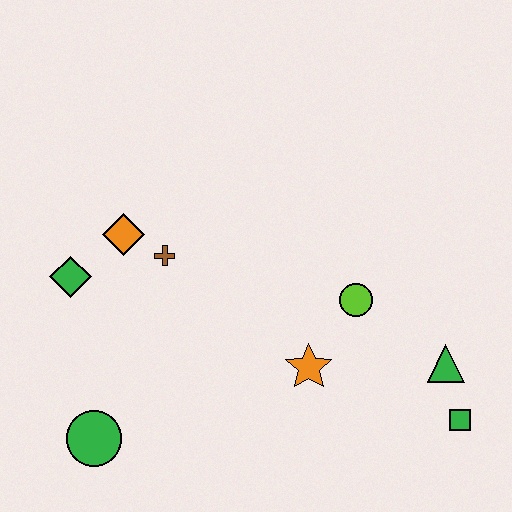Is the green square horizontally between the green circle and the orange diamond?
No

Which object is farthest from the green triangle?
The green diamond is farthest from the green triangle.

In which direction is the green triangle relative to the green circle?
The green triangle is to the right of the green circle.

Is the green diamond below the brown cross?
Yes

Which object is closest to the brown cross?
The orange diamond is closest to the brown cross.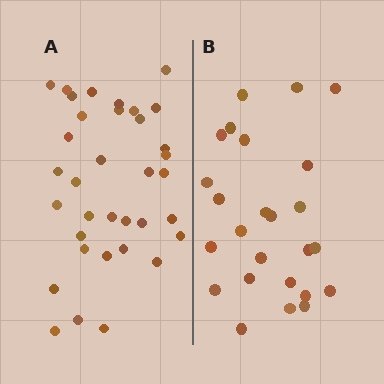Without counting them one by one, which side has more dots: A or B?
Region A (the left region) has more dots.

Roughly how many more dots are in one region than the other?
Region A has roughly 10 or so more dots than region B.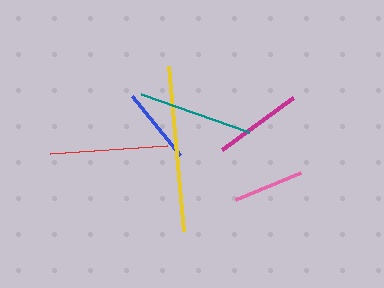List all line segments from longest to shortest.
From longest to shortest: yellow, red, teal, magenta, blue, pink.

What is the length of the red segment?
The red segment is approximately 118 pixels long.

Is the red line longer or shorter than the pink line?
The red line is longer than the pink line.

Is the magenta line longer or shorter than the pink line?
The magenta line is longer than the pink line.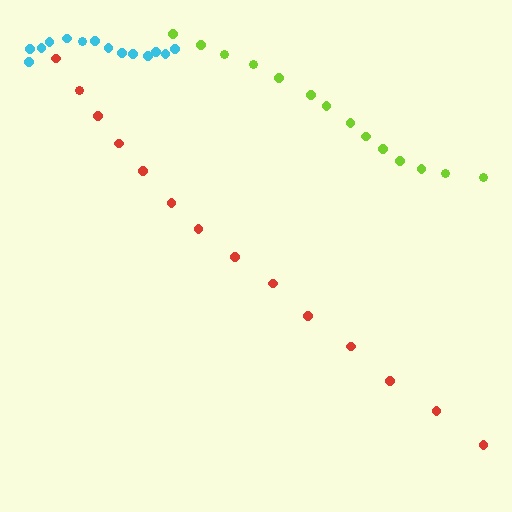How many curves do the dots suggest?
There are 3 distinct paths.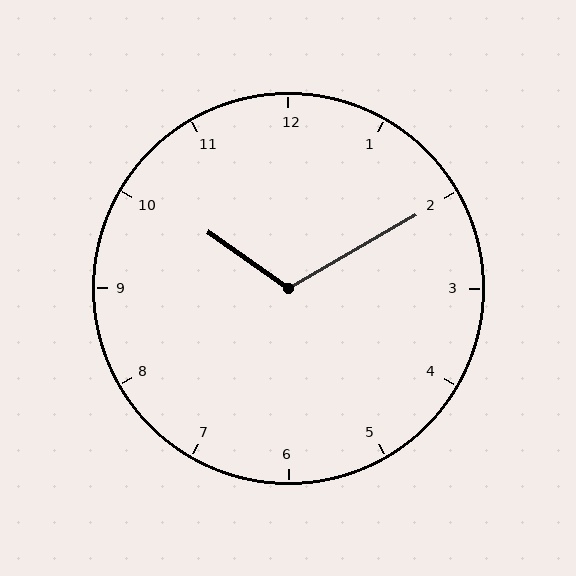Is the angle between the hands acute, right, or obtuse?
It is obtuse.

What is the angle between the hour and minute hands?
Approximately 115 degrees.